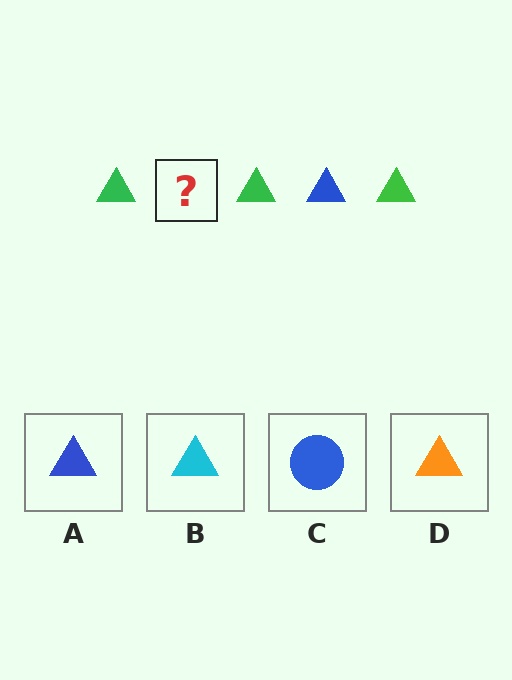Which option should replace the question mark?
Option A.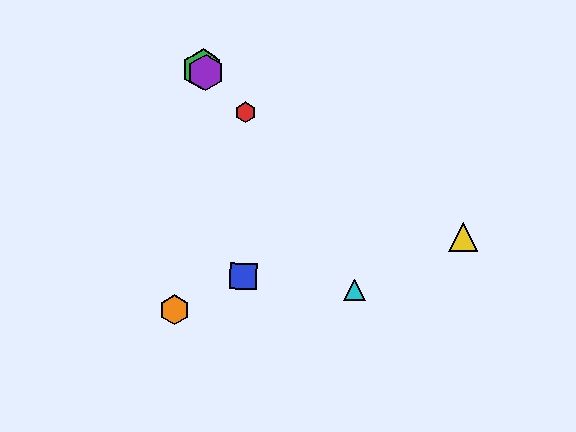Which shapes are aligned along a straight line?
The red hexagon, the green hexagon, the purple hexagon are aligned along a straight line.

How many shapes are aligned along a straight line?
3 shapes (the red hexagon, the green hexagon, the purple hexagon) are aligned along a straight line.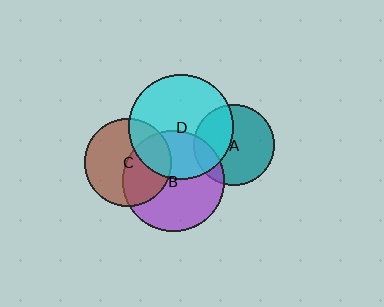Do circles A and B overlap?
Yes.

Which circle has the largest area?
Circle D (cyan).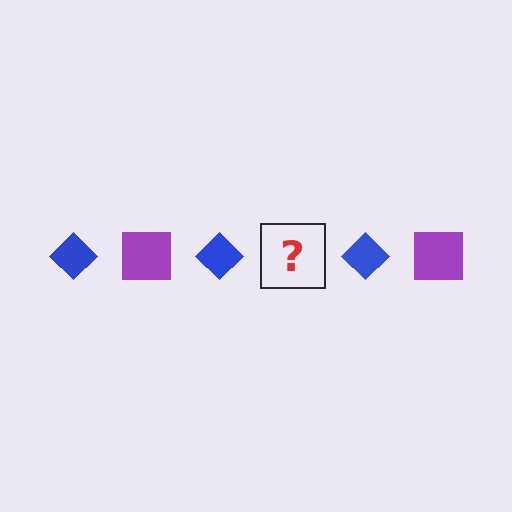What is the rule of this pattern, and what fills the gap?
The rule is that the pattern alternates between blue diamond and purple square. The gap should be filled with a purple square.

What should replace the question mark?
The question mark should be replaced with a purple square.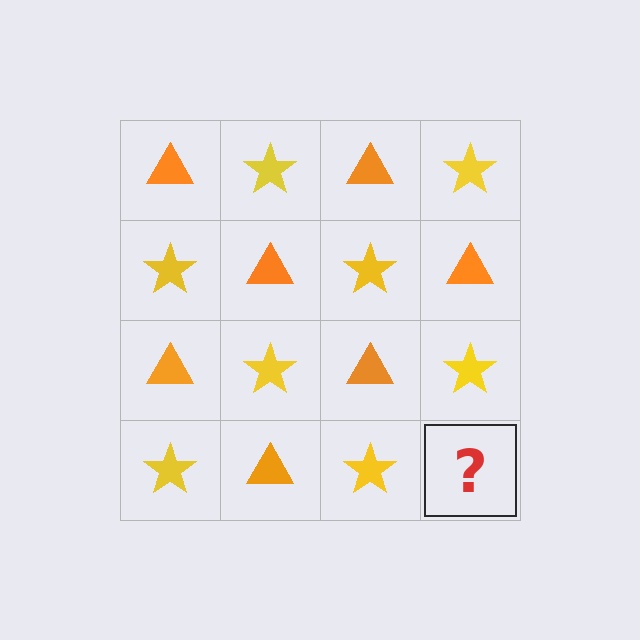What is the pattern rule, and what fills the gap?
The rule is that it alternates orange triangle and yellow star in a checkerboard pattern. The gap should be filled with an orange triangle.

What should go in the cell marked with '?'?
The missing cell should contain an orange triangle.